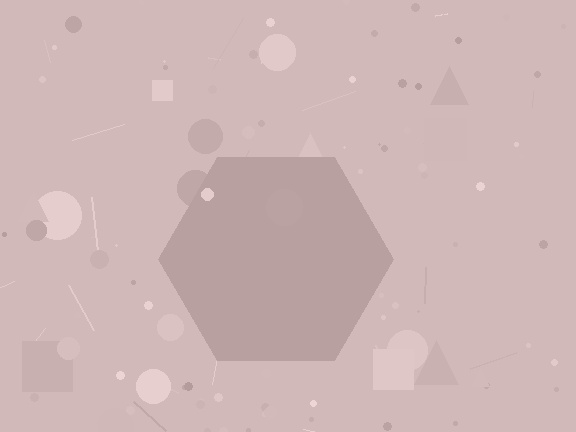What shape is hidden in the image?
A hexagon is hidden in the image.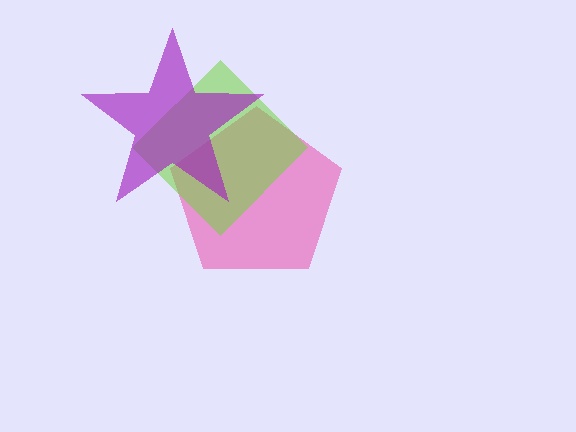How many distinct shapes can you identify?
There are 3 distinct shapes: a pink pentagon, a lime diamond, a purple star.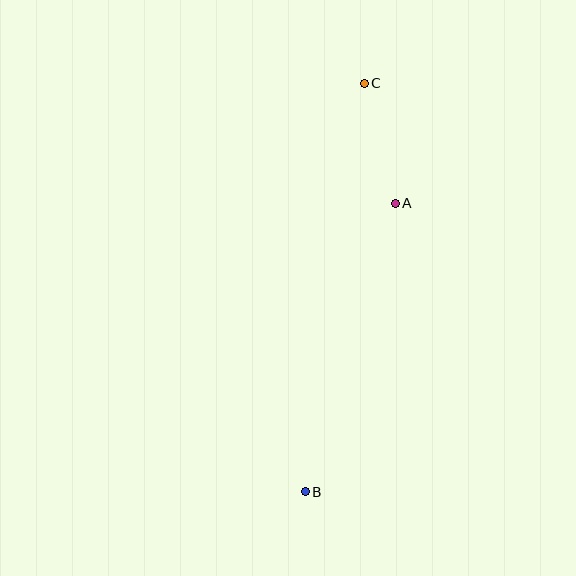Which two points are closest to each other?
Points A and C are closest to each other.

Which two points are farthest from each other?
Points B and C are farthest from each other.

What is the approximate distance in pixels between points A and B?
The distance between A and B is approximately 302 pixels.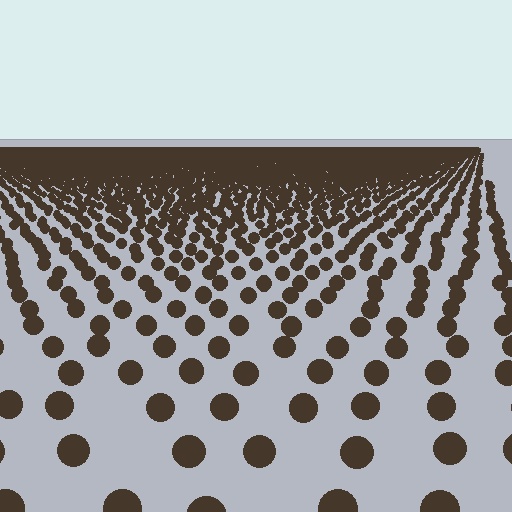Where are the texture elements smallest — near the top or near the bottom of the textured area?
Near the top.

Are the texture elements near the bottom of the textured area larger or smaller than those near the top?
Larger. Near the bottom, elements are closer to the viewer and appear at a bigger on-screen size.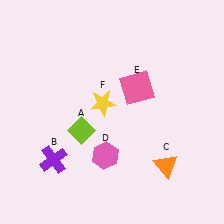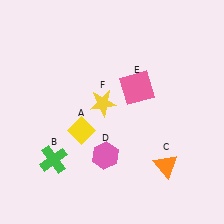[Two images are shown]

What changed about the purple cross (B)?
In Image 1, B is purple. In Image 2, it changed to green.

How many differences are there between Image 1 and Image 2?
There are 2 differences between the two images.